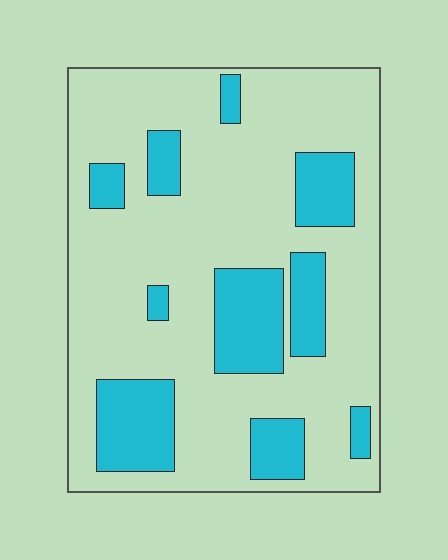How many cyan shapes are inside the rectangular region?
10.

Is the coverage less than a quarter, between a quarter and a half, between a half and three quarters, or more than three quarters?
Less than a quarter.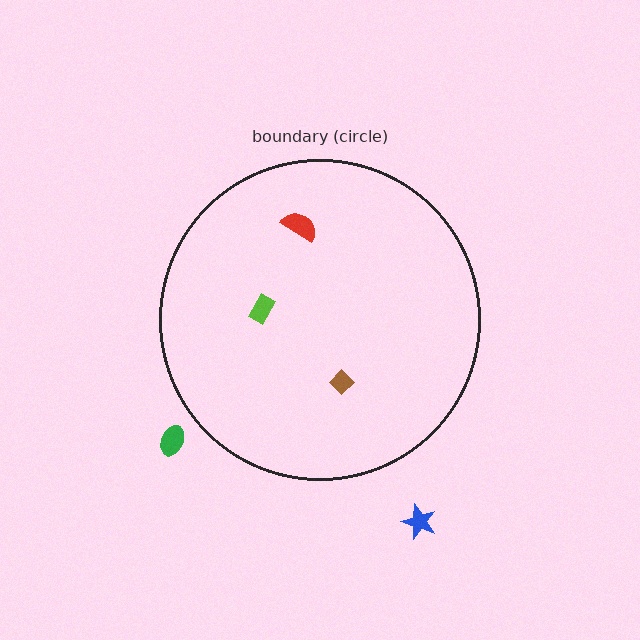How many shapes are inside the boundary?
3 inside, 2 outside.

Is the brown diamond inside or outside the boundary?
Inside.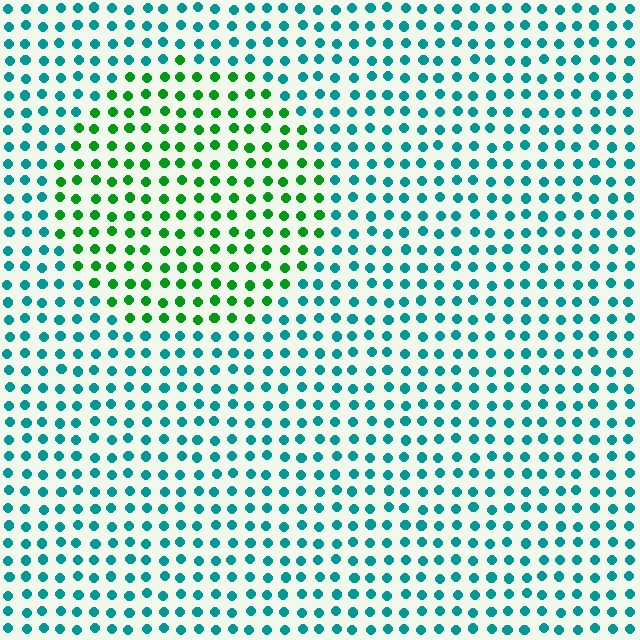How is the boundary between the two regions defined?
The boundary is defined purely by a slight shift in hue (about 50 degrees). Spacing, size, and orientation are identical on both sides.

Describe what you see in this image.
The image is filled with small teal elements in a uniform arrangement. A circle-shaped region is visible where the elements are tinted to a slightly different hue, forming a subtle color boundary.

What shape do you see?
I see a circle.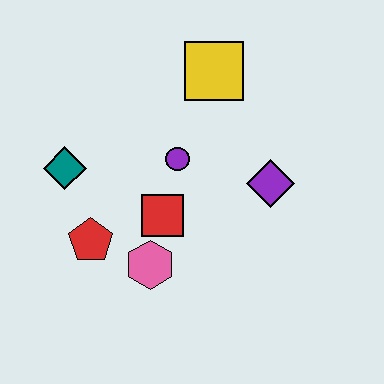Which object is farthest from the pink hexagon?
The yellow square is farthest from the pink hexagon.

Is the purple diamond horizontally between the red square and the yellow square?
No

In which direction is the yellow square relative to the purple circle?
The yellow square is above the purple circle.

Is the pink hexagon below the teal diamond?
Yes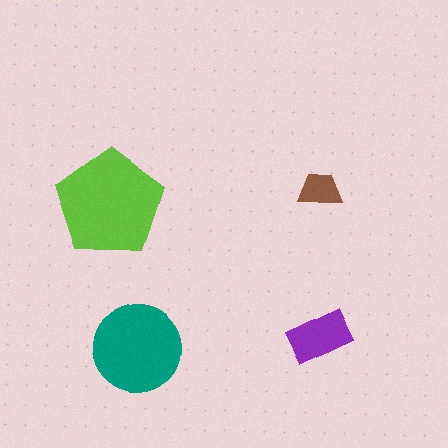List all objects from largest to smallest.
The lime pentagon, the teal circle, the purple rectangle, the brown trapezoid.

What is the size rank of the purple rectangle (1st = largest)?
3rd.